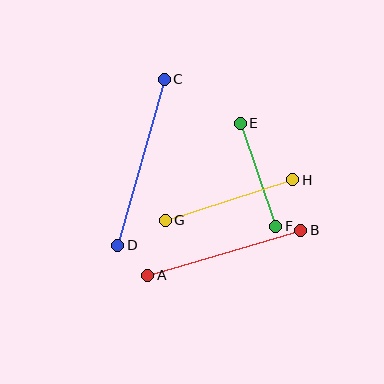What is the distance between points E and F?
The distance is approximately 109 pixels.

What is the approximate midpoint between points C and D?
The midpoint is at approximately (141, 162) pixels.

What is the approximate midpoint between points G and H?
The midpoint is at approximately (229, 200) pixels.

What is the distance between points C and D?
The distance is approximately 172 pixels.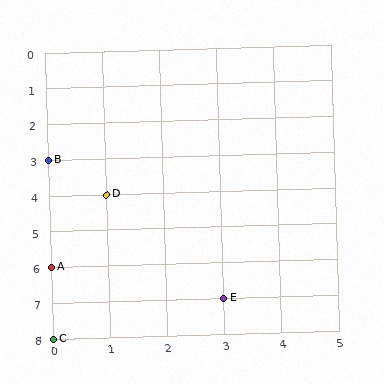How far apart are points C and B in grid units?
Points C and B are 5 rows apart.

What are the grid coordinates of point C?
Point C is at grid coordinates (0, 8).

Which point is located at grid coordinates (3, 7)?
Point E is at (3, 7).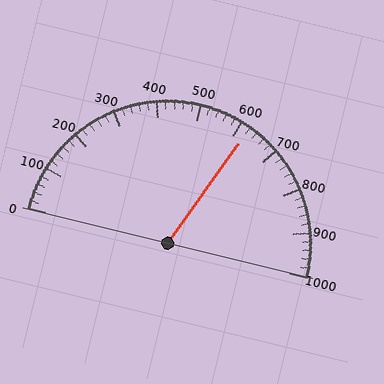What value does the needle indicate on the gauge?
The needle indicates approximately 620.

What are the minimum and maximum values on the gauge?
The gauge ranges from 0 to 1000.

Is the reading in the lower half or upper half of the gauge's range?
The reading is in the upper half of the range (0 to 1000).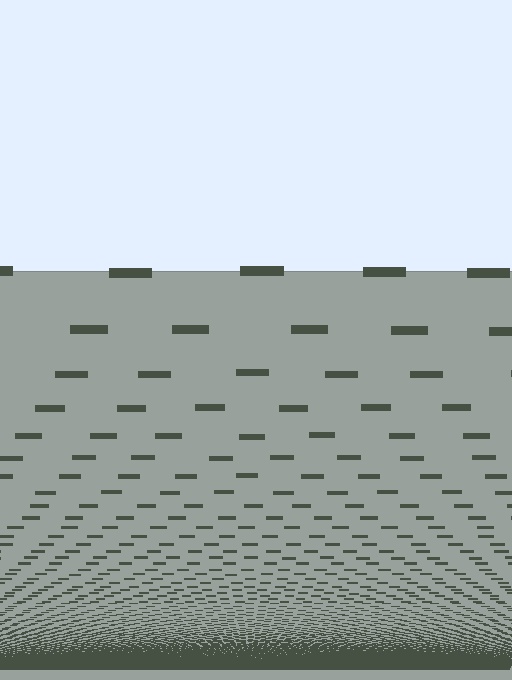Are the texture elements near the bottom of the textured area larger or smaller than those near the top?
Smaller. The gradient is inverted — elements near the bottom are smaller and denser.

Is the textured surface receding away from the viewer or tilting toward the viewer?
The surface appears to tilt toward the viewer. Texture elements get larger and sparser toward the top.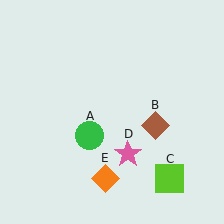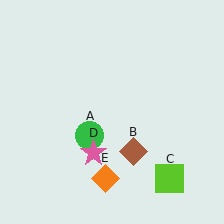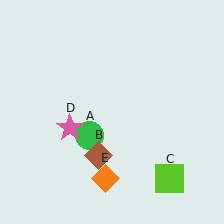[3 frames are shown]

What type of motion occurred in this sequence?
The brown diamond (object B), pink star (object D) rotated clockwise around the center of the scene.